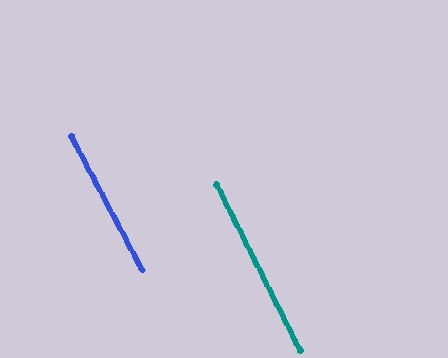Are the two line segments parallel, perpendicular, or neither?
Parallel — their directions differ by only 1.3°.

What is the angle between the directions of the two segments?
Approximately 1 degree.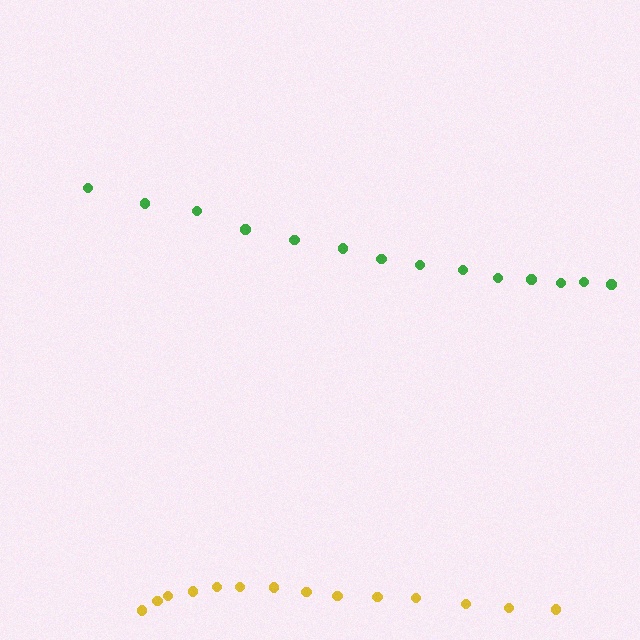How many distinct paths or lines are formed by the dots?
There are 2 distinct paths.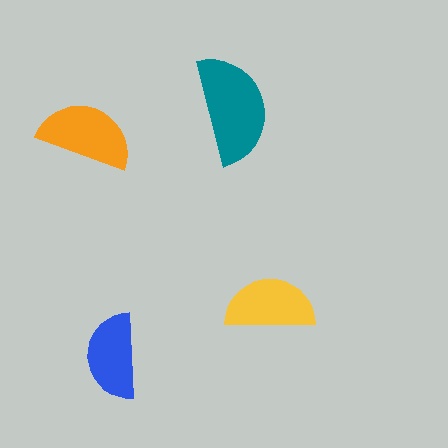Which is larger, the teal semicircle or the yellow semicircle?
The teal one.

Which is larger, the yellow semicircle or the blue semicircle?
The yellow one.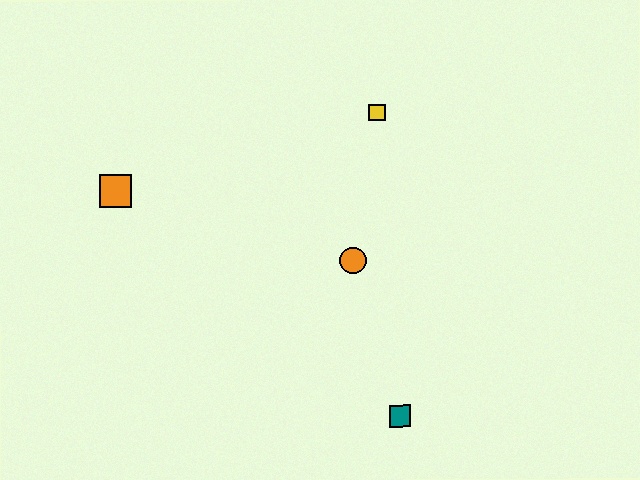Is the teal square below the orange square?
Yes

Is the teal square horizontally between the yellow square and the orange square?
No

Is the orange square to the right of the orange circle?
No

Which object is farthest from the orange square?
The teal square is farthest from the orange square.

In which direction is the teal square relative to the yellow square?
The teal square is below the yellow square.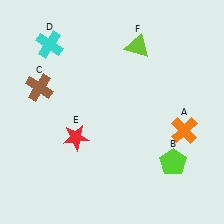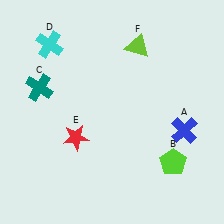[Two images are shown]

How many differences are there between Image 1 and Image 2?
There are 2 differences between the two images.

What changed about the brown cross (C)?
In Image 1, C is brown. In Image 2, it changed to teal.